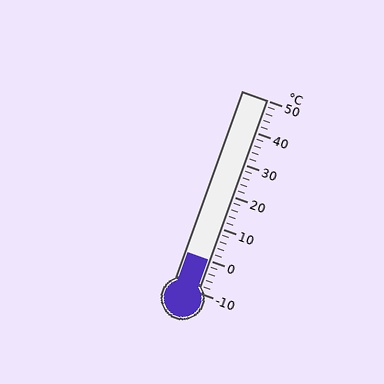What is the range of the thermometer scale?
The thermometer scale ranges from -10°C to 50°C.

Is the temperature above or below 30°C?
The temperature is below 30°C.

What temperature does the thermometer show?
The thermometer shows approximately 0°C.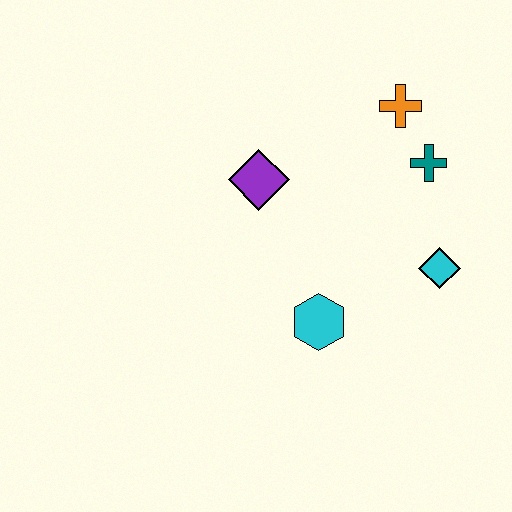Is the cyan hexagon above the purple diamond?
No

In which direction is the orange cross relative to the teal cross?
The orange cross is above the teal cross.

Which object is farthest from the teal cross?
The cyan hexagon is farthest from the teal cross.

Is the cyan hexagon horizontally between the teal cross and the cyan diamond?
No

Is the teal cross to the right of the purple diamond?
Yes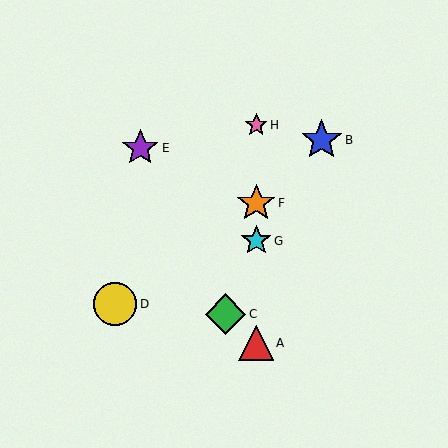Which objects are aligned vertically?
Objects A, F, G, H are aligned vertically.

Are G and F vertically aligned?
Yes, both are at x≈256.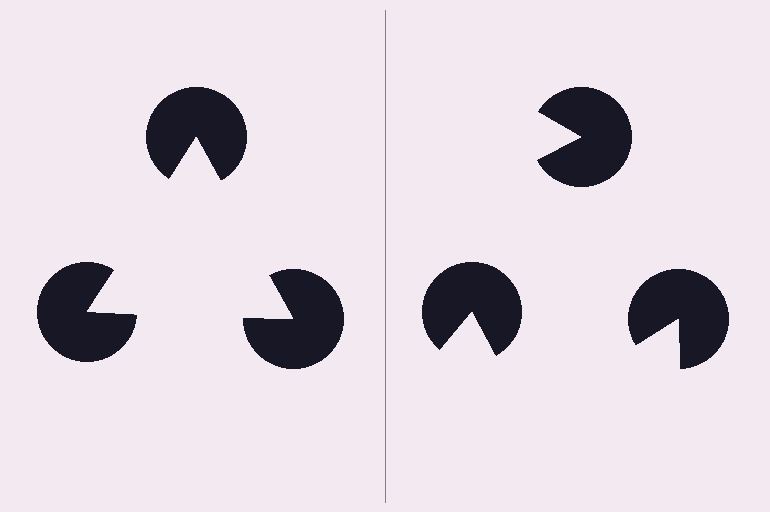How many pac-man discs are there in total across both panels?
6 — 3 on each side.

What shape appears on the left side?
An illusory triangle.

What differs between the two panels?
The pac-man discs are positioned identically on both sides; only the wedge orientations differ. On the left they align to a triangle; on the right they are misaligned.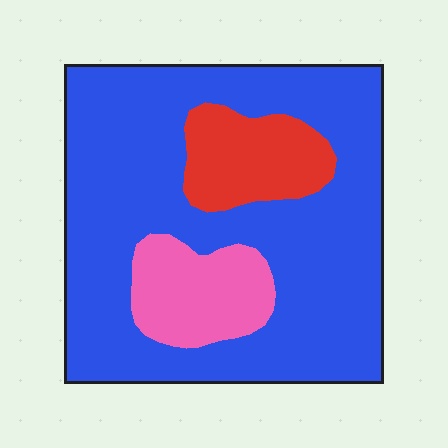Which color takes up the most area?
Blue, at roughly 75%.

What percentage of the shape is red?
Red takes up about one eighth (1/8) of the shape.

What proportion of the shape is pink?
Pink takes up less than a quarter of the shape.